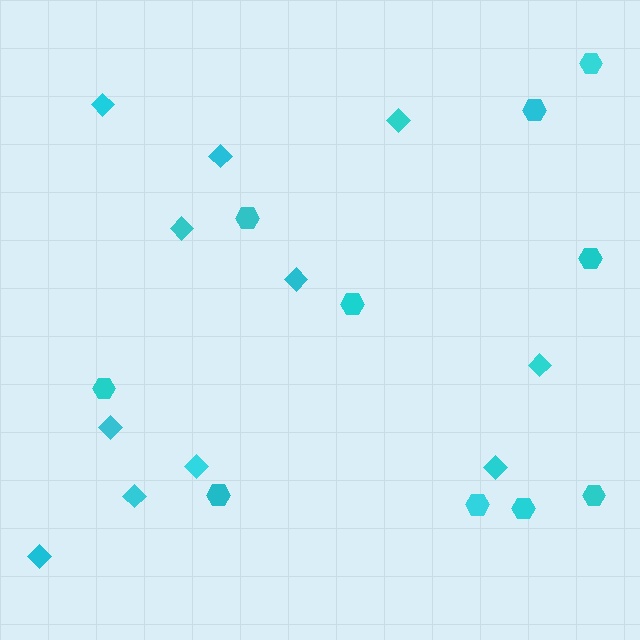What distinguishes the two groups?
There are 2 groups: one group of hexagons (10) and one group of diamonds (11).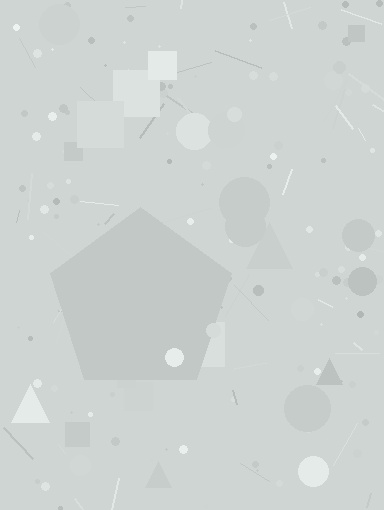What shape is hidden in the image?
A pentagon is hidden in the image.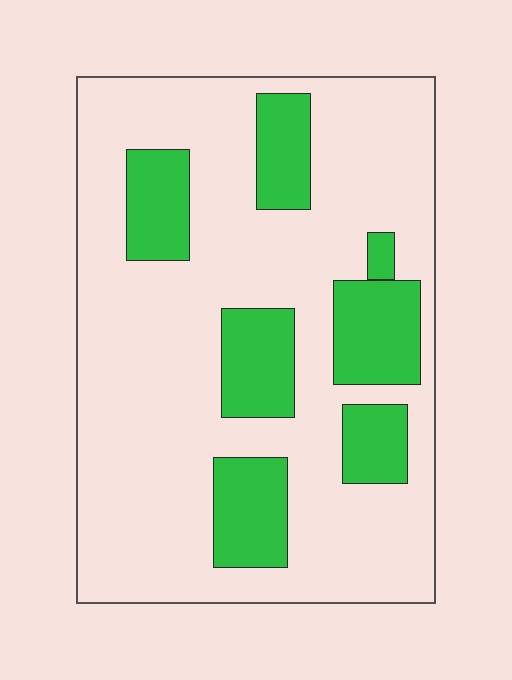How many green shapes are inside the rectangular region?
7.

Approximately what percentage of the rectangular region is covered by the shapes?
Approximately 25%.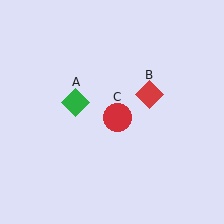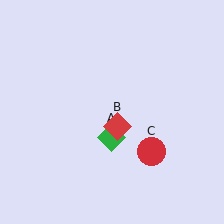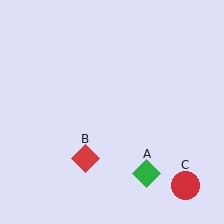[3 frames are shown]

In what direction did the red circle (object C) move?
The red circle (object C) moved down and to the right.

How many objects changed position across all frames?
3 objects changed position: green diamond (object A), red diamond (object B), red circle (object C).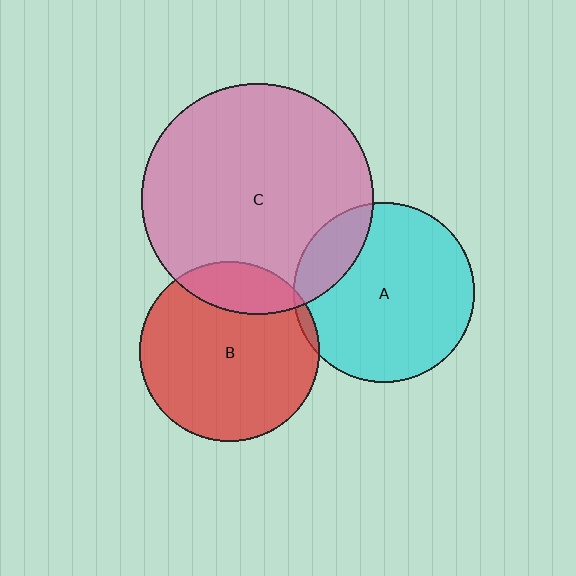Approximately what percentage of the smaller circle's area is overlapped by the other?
Approximately 5%.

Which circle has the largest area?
Circle C (pink).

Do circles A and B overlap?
Yes.